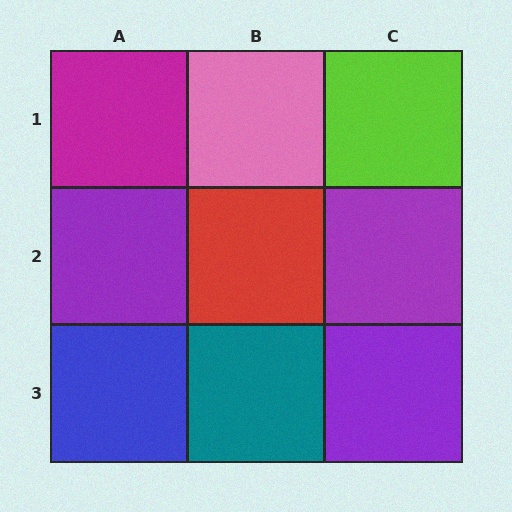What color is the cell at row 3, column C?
Purple.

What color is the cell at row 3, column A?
Blue.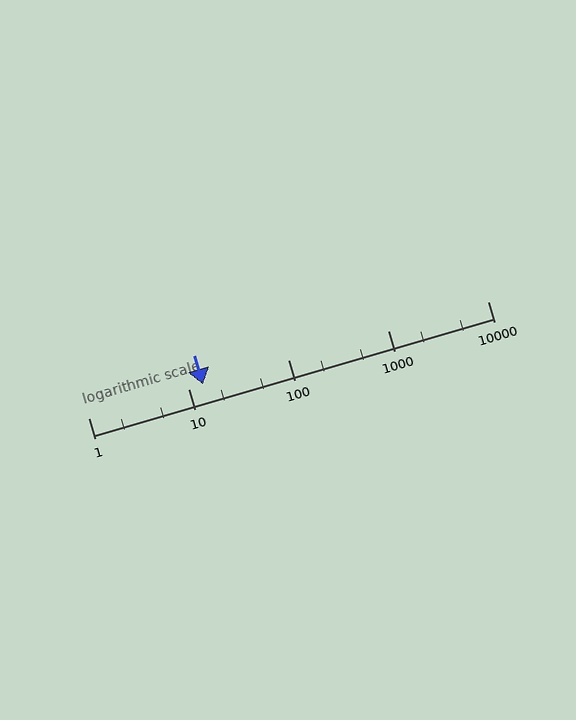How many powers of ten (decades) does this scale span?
The scale spans 4 decades, from 1 to 10000.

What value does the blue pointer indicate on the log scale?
The pointer indicates approximately 14.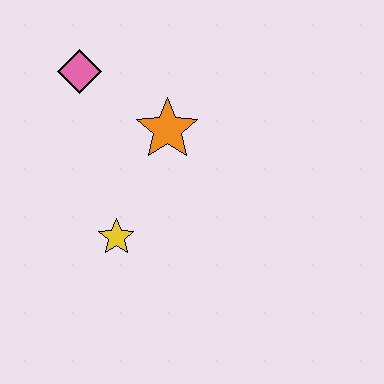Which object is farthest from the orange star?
The yellow star is farthest from the orange star.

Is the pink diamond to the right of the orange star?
No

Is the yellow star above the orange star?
No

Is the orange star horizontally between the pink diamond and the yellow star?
No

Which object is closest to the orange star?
The pink diamond is closest to the orange star.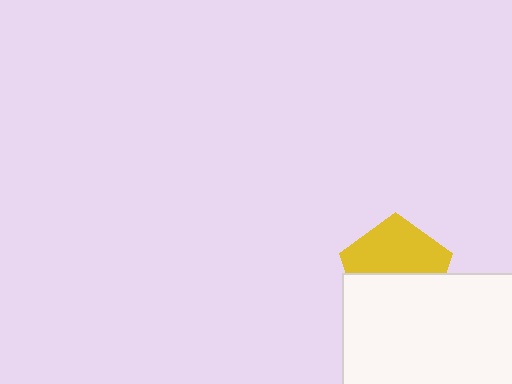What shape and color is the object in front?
The object in front is a white rectangle.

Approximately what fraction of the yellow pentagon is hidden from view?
Roughly 47% of the yellow pentagon is hidden behind the white rectangle.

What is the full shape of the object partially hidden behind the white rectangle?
The partially hidden object is a yellow pentagon.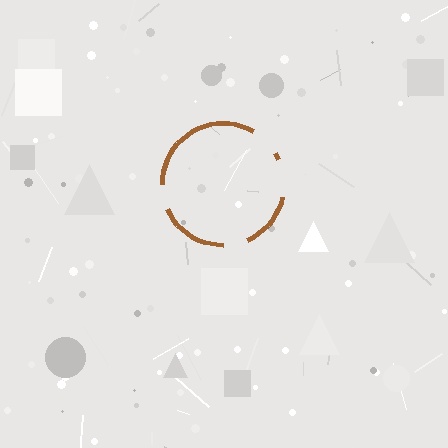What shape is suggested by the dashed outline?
The dashed outline suggests a circle.